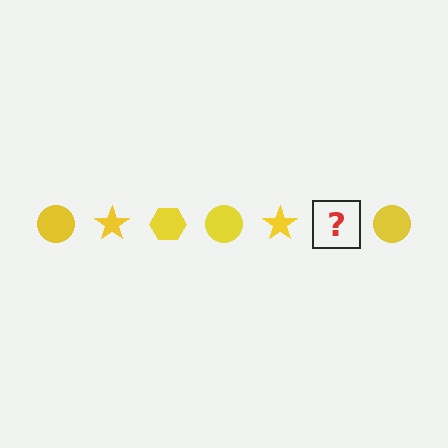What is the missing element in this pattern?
The missing element is a yellow hexagon.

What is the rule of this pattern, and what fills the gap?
The rule is that the pattern cycles through circle, star, hexagon shapes in yellow. The gap should be filled with a yellow hexagon.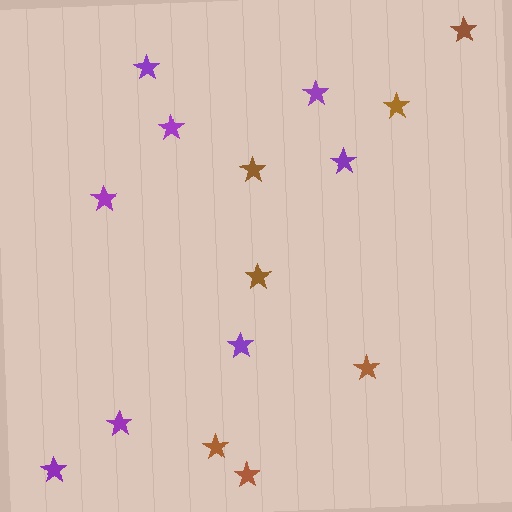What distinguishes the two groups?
There are 2 groups: one group of purple stars (8) and one group of brown stars (7).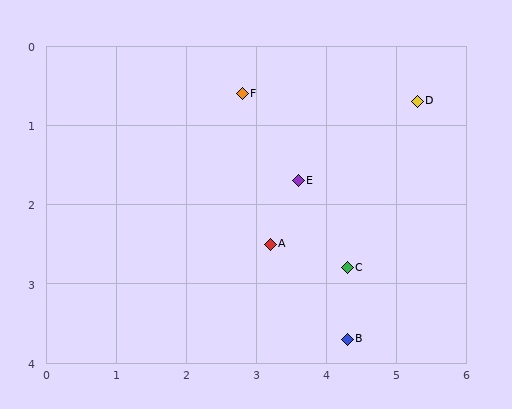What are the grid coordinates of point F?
Point F is at approximately (2.8, 0.6).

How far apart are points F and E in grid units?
Points F and E are about 1.4 grid units apart.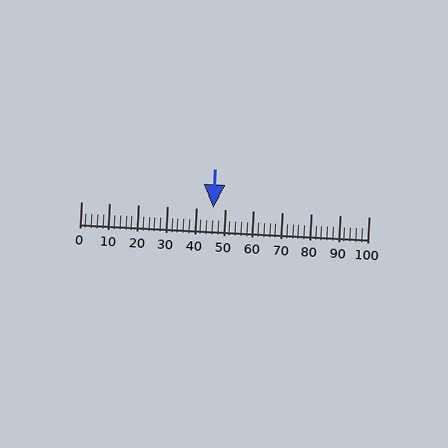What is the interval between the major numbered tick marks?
The major tick marks are spaced 10 units apart.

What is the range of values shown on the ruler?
The ruler shows values from 0 to 100.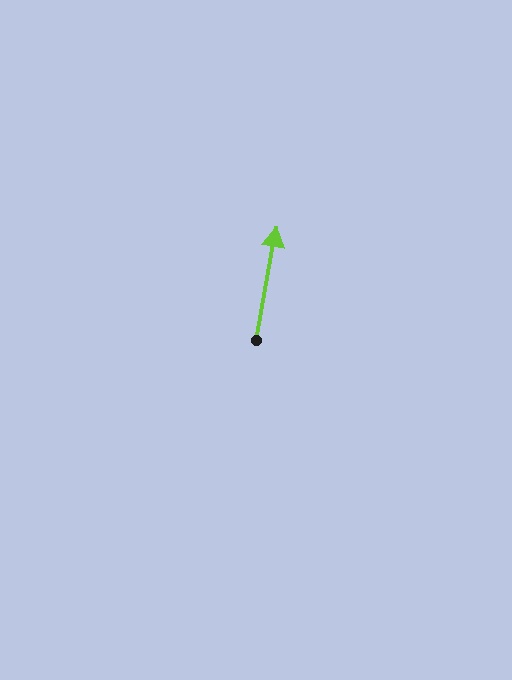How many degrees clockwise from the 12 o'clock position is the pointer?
Approximately 10 degrees.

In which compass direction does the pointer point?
North.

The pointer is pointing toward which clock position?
Roughly 12 o'clock.